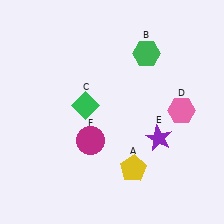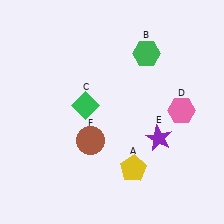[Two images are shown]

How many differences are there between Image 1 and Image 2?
There is 1 difference between the two images.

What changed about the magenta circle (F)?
In Image 1, F is magenta. In Image 2, it changed to brown.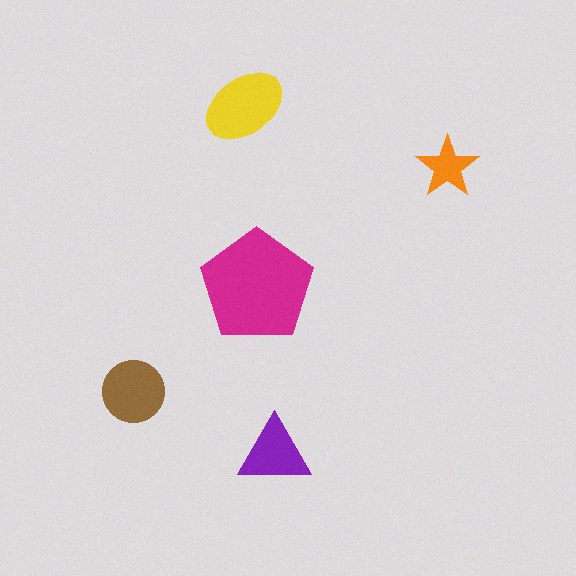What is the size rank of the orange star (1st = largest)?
5th.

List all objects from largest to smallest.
The magenta pentagon, the yellow ellipse, the brown circle, the purple triangle, the orange star.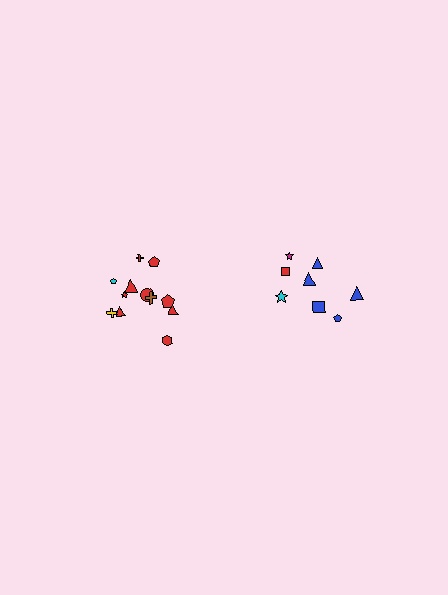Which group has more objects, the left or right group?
The left group.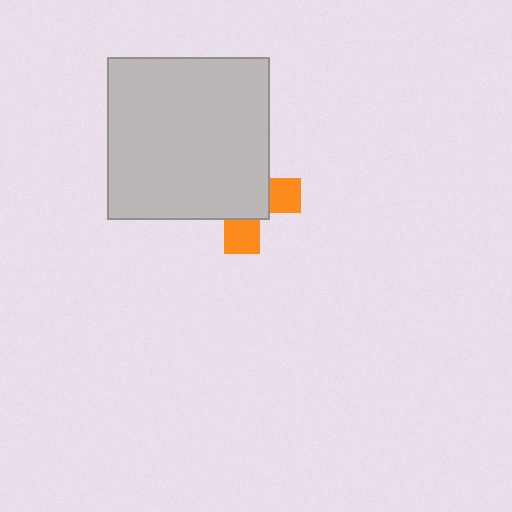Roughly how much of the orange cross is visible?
A small part of it is visible (roughly 33%).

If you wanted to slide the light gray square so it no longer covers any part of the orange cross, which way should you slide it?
Slide it toward the upper-left — that is the most direct way to separate the two shapes.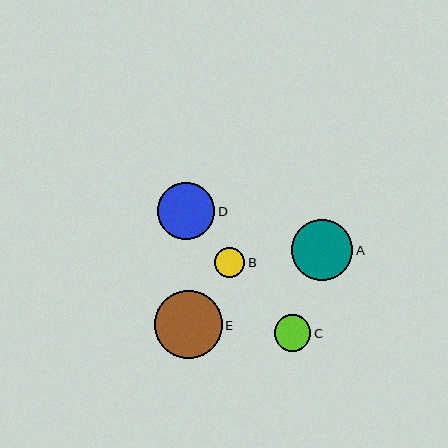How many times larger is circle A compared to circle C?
Circle A is approximately 1.7 times the size of circle C.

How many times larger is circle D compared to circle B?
Circle D is approximately 1.9 times the size of circle B.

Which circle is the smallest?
Circle B is the smallest with a size of approximately 30 pixels.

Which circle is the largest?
Circle E is the largest with a size of approximately 68 pixels.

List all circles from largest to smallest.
From largest to smallest: E, A, D, C, B.